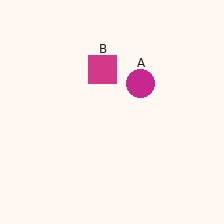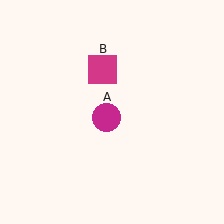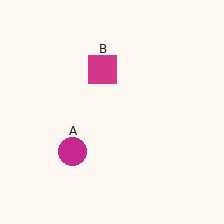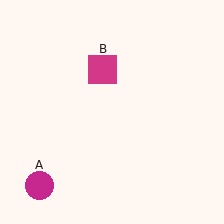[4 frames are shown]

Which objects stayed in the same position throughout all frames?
Magenta square (object B) remained stationary.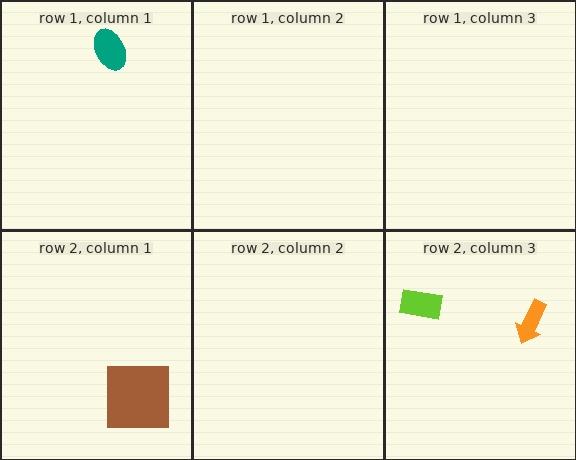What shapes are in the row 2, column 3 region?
The lime rectangle, the orange arrow.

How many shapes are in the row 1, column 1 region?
1.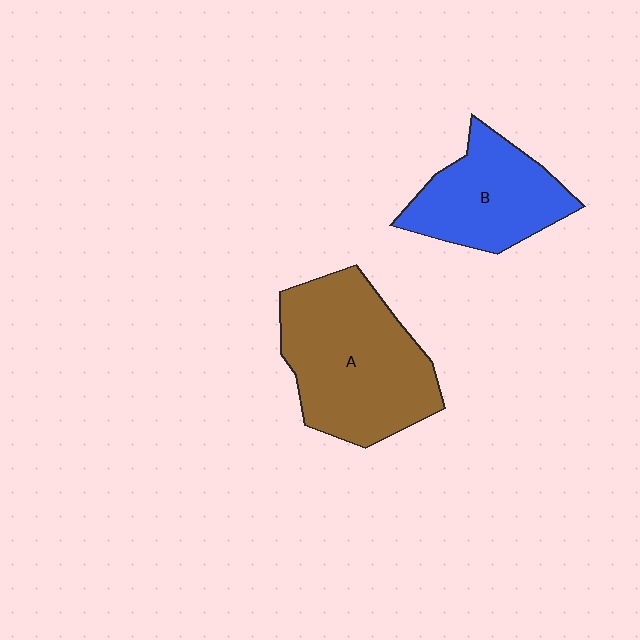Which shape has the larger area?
Shape A (brown).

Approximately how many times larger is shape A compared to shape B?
Approximately 1.5 times.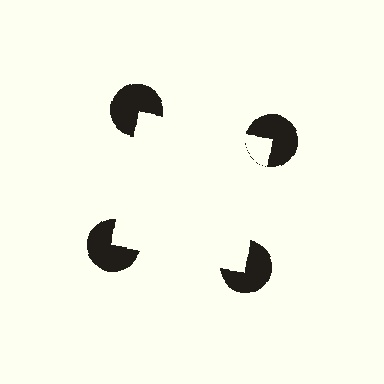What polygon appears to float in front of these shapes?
An illusory square — its edges are inferred from the aligned wedge cuts in the pac-man discs, not physically drawn.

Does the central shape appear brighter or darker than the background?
It typically appears slightly brighter than the background, even though no actual brightness change is drawn.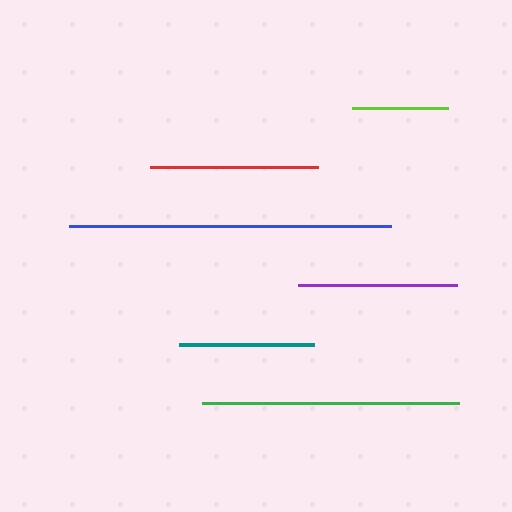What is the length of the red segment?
The red segment is approximately 167 pixels long.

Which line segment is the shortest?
The lime line is the shortest at approximately 96 pixels.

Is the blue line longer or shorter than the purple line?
The blue line is longer than the purple line.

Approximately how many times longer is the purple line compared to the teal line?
The purple line is approximately 1.2 times the length of the teal line.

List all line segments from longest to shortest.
From longest to shortest: blue, green, red, purple, teal, lime.